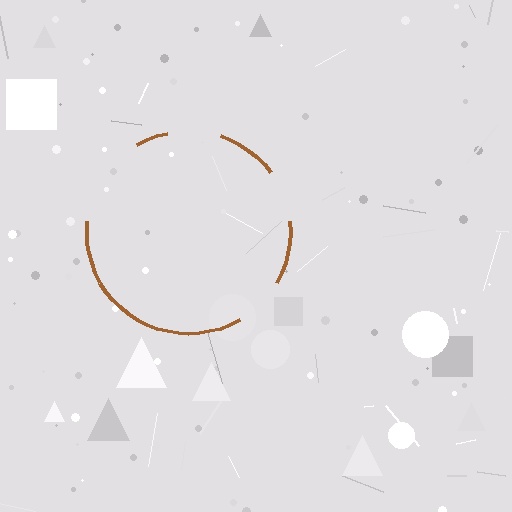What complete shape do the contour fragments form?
The contour fragments form a circle.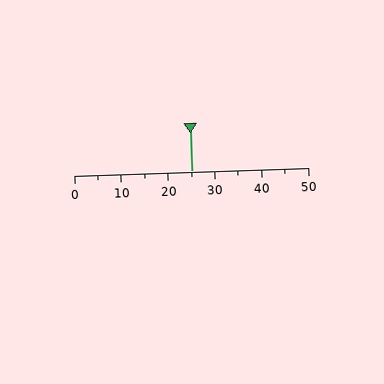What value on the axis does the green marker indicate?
The marker indicates approximately 25.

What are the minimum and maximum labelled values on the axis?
The axis runs from 0 to 50.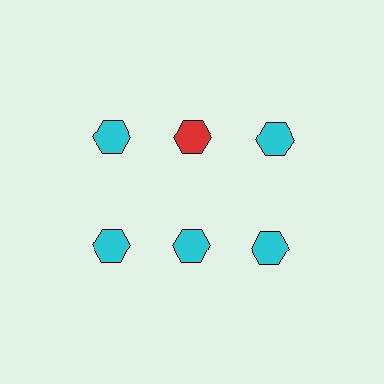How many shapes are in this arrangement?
There are 6 shapes arranged in a grid pattern.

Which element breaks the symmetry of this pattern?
The red hexagon in the top row, second from left column breaks the symmetry. All other shapes are cyan hexagons.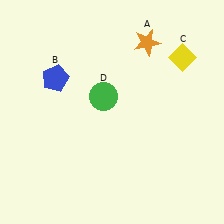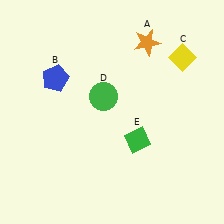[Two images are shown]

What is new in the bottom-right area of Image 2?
A green diamond (E) was added in the bottom-right area of Image 2.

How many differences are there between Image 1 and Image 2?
There is 1 difference between the two images.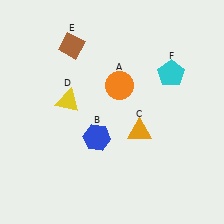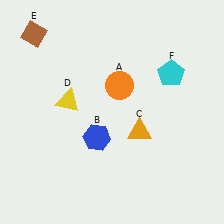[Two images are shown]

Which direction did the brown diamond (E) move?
The brown diamond (E) moved left.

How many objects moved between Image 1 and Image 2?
1 object moved between the two images.